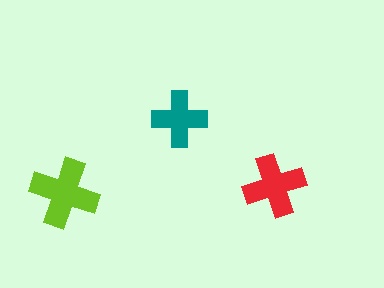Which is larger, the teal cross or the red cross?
The red one.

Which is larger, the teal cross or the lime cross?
The lime one.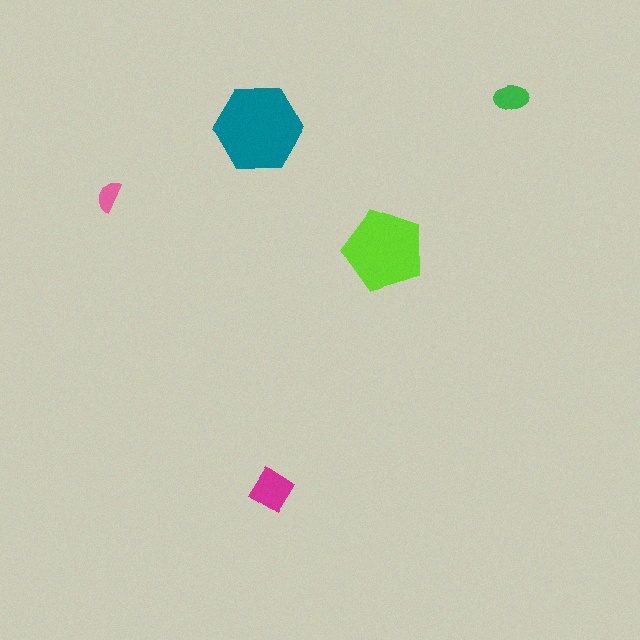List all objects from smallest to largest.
The pink semicircle, the green ellipse, the magenta diamond, the lime pentagon, the teal hexagon.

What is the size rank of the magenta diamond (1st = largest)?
3rd.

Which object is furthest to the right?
The green ellipse is rightmost.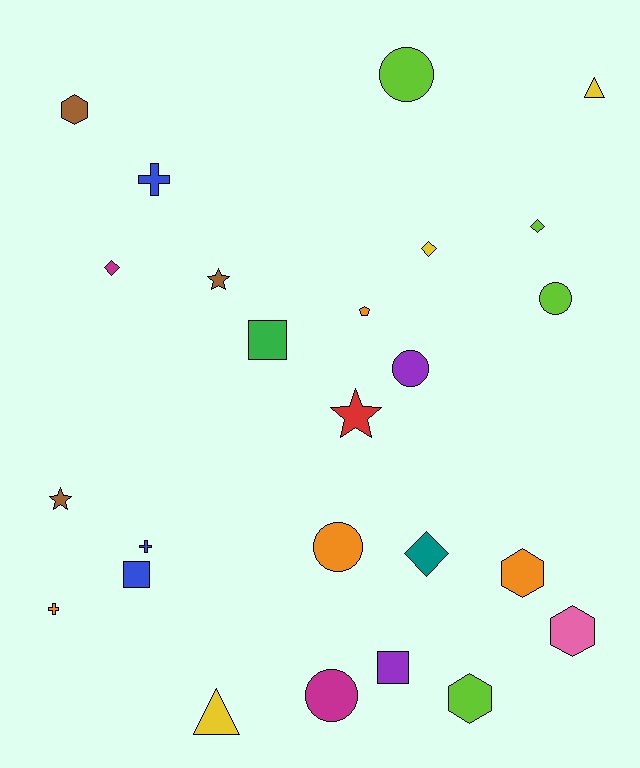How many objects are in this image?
There are 25 objects.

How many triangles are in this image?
There are 2 triangles.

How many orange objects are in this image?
There are 4 orange objects.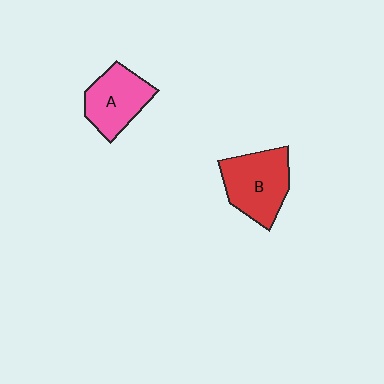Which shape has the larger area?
Shape B (red).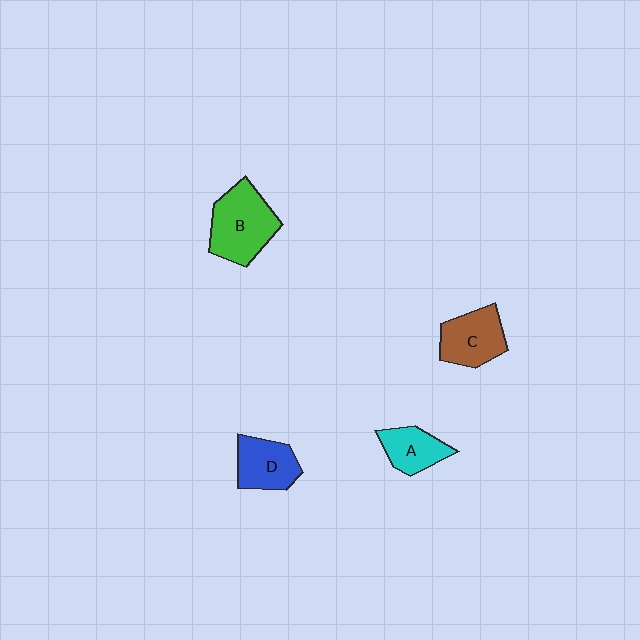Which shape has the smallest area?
Shape A (cyan).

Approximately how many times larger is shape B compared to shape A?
Approximately 1.7 times.